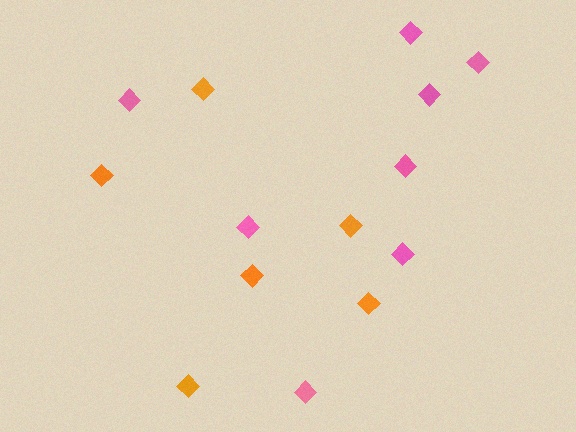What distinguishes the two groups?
There are 2 groups: one group of pink diamonds (8) and one group of orange diamonds (6).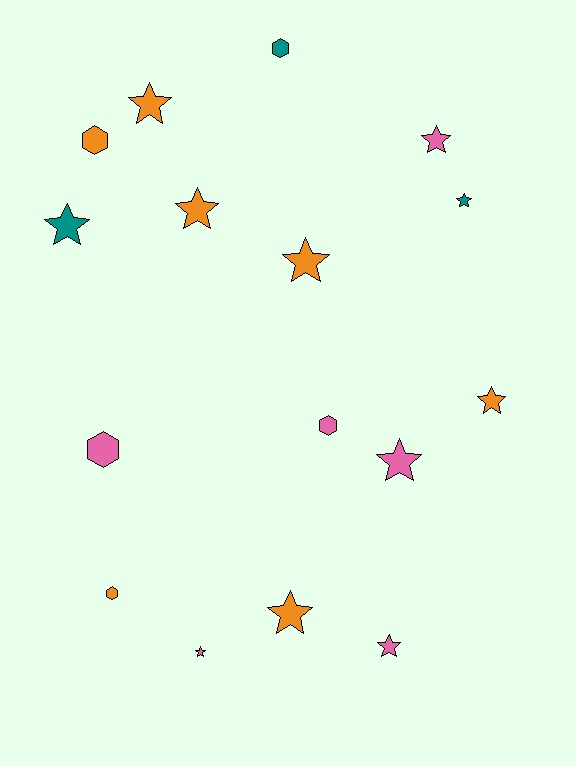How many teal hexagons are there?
There is 1 teal hexagon.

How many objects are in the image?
There are 16 objects.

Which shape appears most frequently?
Star, with 11 objects.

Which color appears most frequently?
Orange, with 7 objects.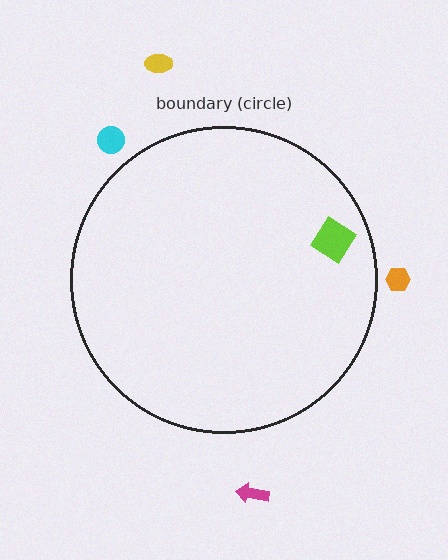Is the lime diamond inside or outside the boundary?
Inside.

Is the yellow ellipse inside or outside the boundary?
Outside.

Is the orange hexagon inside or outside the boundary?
Outside.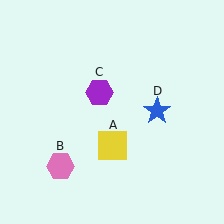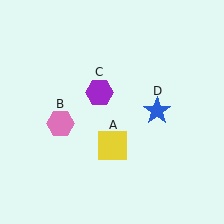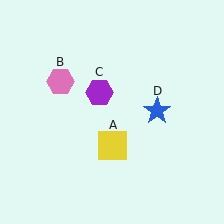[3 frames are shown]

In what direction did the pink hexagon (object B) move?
The pink hexagon (object B) moved up.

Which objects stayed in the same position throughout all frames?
Yellow square (object A) and purple hexagon (object C) and blue star (object D) remained stationary.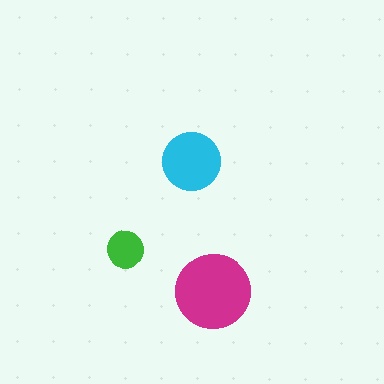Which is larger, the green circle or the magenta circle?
The magenta one.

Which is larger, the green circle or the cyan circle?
The cyan one.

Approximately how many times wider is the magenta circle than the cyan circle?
About 1.5 times wider.